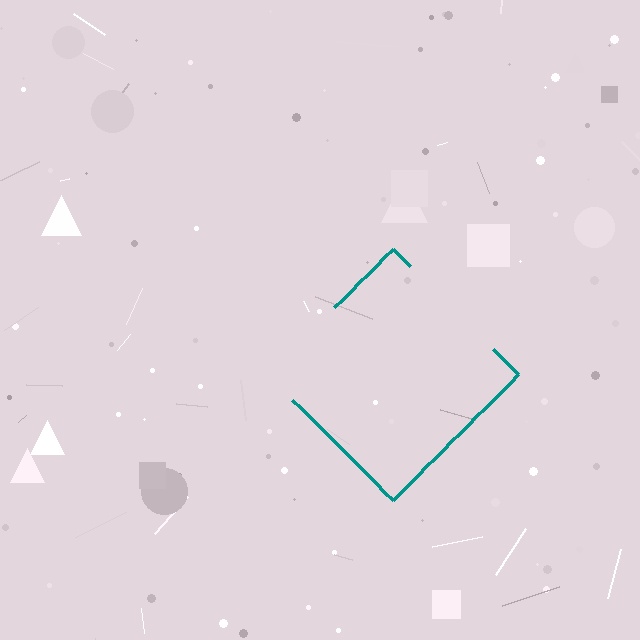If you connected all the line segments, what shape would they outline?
They would outline a diamond.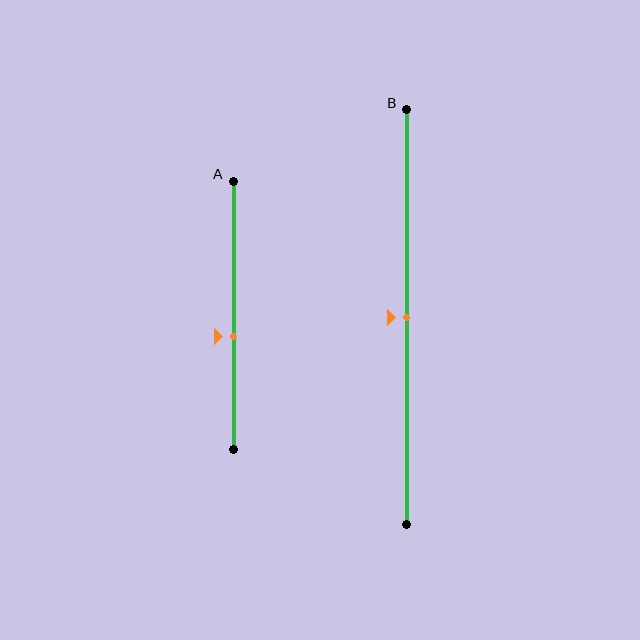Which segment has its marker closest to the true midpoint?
Segment B has its marker closest to the true midpoint.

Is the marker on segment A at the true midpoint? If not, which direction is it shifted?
No, the marker on segment A is shifted downward by about 8% of the segment length.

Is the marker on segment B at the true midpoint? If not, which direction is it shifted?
Yes, the marker on segment B is at the true midpoint.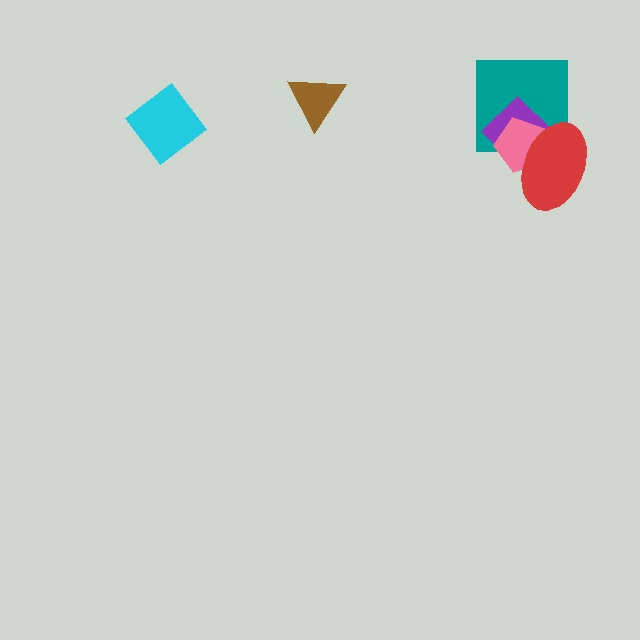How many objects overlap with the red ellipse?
3 objects overlap with the red ellipse.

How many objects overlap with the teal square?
3 objects overlap with the teal square.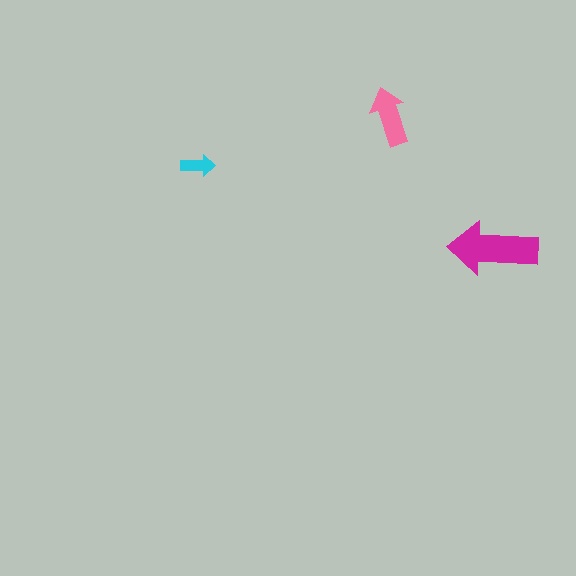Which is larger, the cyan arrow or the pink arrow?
The pink one.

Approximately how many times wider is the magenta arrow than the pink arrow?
About 1.5 times wider.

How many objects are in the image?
There are 3 objects in the image.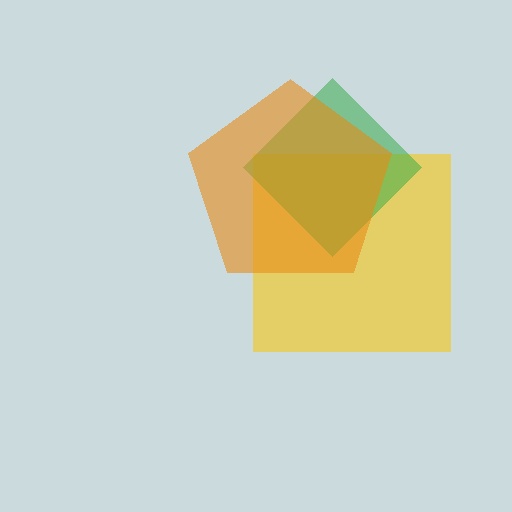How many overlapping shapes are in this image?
There are 3 overlapping shapes in the image.